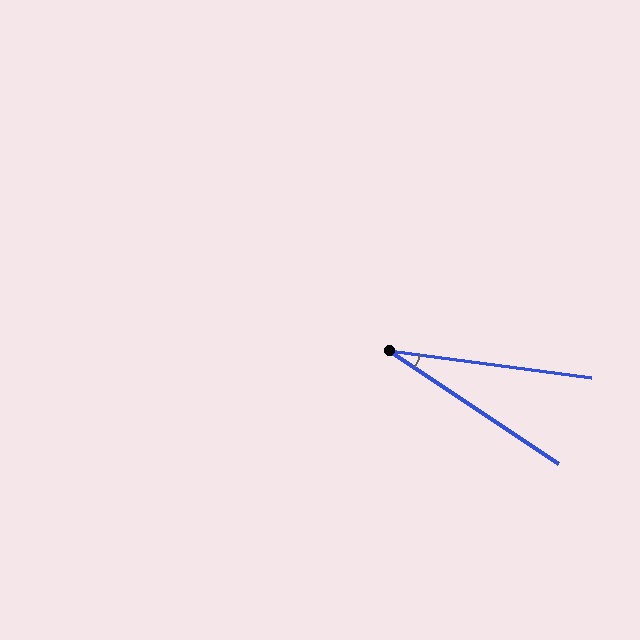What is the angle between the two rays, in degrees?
Approximately 26 degrees.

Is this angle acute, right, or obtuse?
It is acute.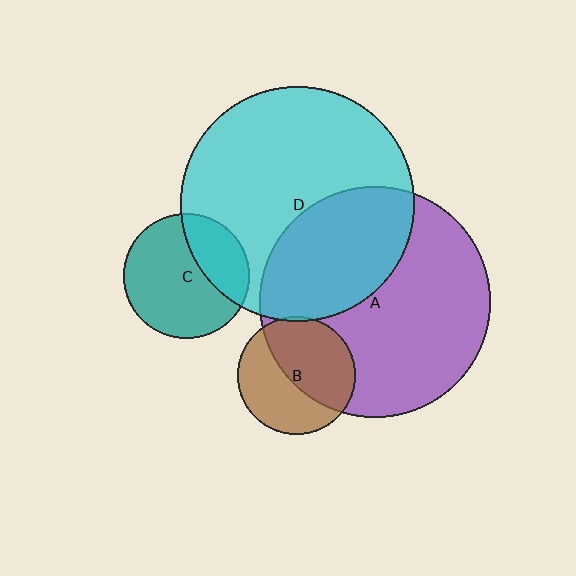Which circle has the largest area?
Circle D (cyan).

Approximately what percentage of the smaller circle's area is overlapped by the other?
Approximately 55%.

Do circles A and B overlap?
Yes.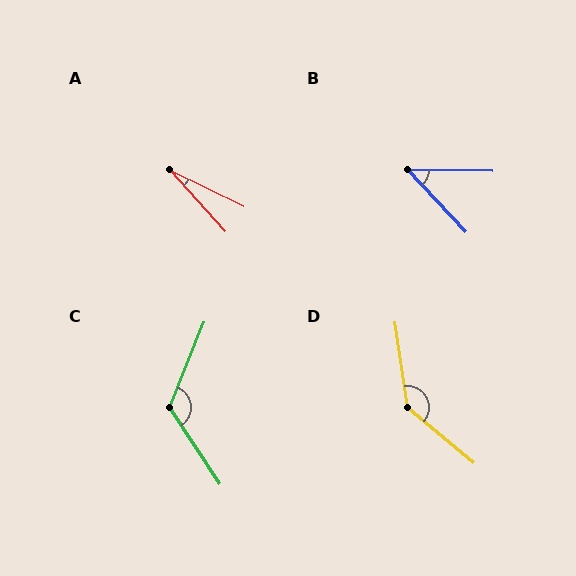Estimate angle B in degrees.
Approximately 46 degrees.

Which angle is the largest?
D, at approximately 138 degrees.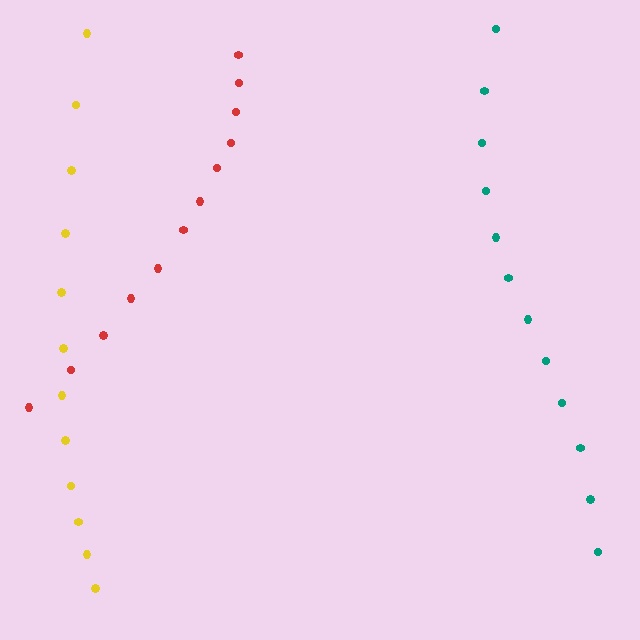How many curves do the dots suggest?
There are 3 distinct paths.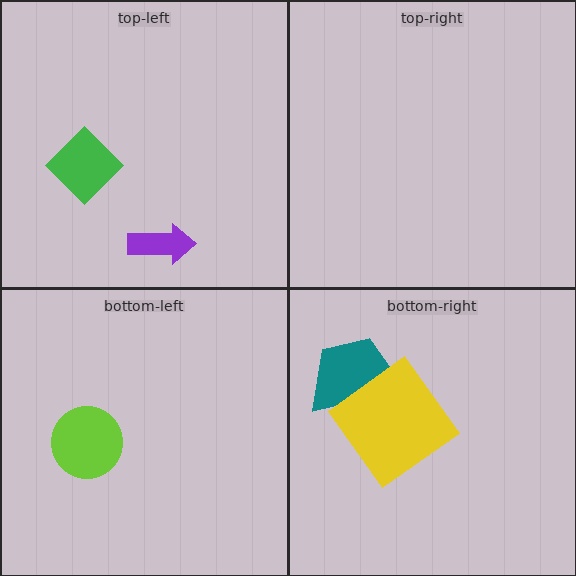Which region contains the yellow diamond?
The bottom-right region.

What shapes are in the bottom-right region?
The teal trapezoid, the yellow diamond.